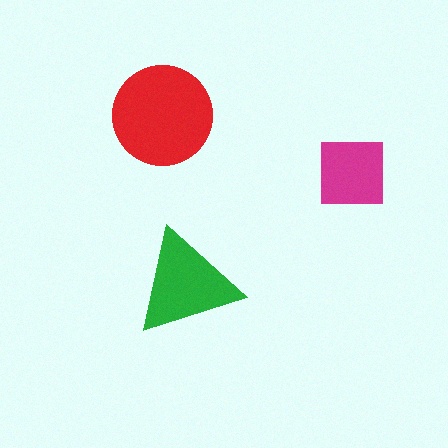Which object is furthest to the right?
The magenta square is rightmost.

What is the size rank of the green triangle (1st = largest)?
2nd.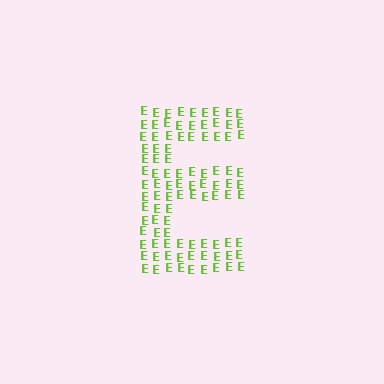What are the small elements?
The small elements are letter E's.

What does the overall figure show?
The overall figure shows the letter E.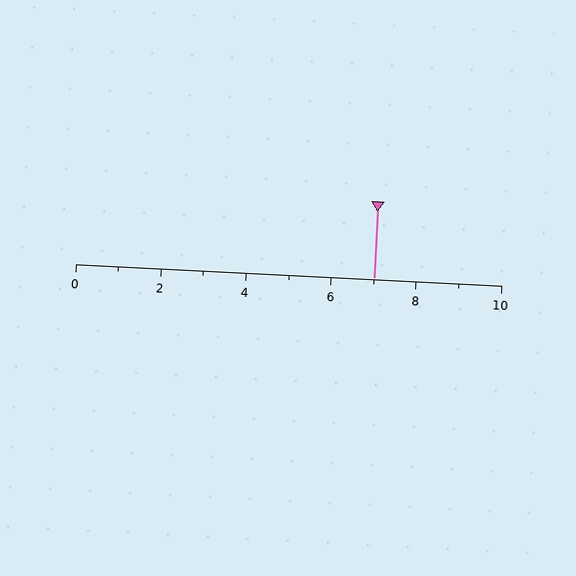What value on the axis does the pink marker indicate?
The marker indicates approximately 7.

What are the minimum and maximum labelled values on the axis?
The axis runs from 0 to 10.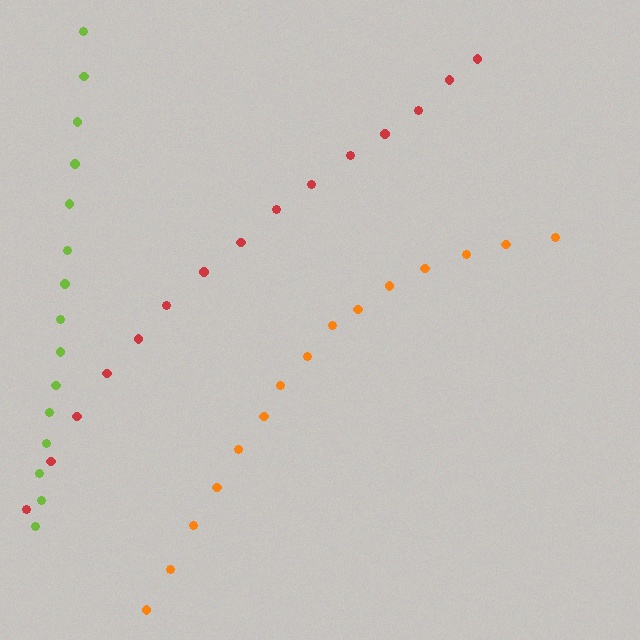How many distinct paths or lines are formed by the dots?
There are 3 distinct paths.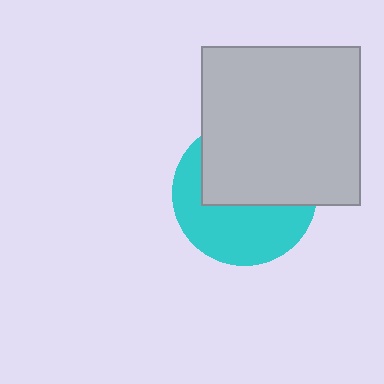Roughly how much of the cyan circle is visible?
About half of it is visible (roughly 49%).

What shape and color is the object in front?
The object in front is a light gray square.